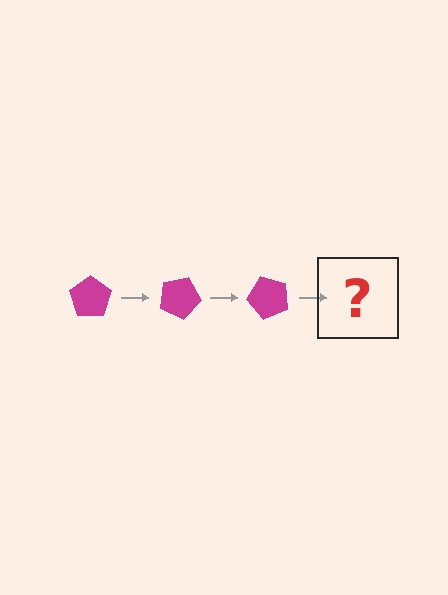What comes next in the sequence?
The next element should be a magenta pentagon rotated 75 degrees.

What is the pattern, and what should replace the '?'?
The pattern is that the pentagon rotates 25 degrees each step. The '?' should be a magenta pentagon rotated 75 degrees.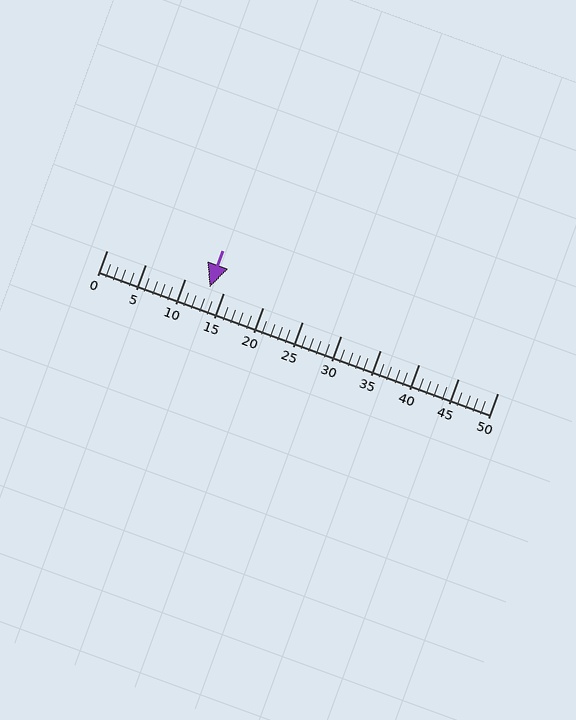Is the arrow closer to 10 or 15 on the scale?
The arrow is closer to 15.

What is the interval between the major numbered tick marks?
The major tick marks are spaced 5 units apart.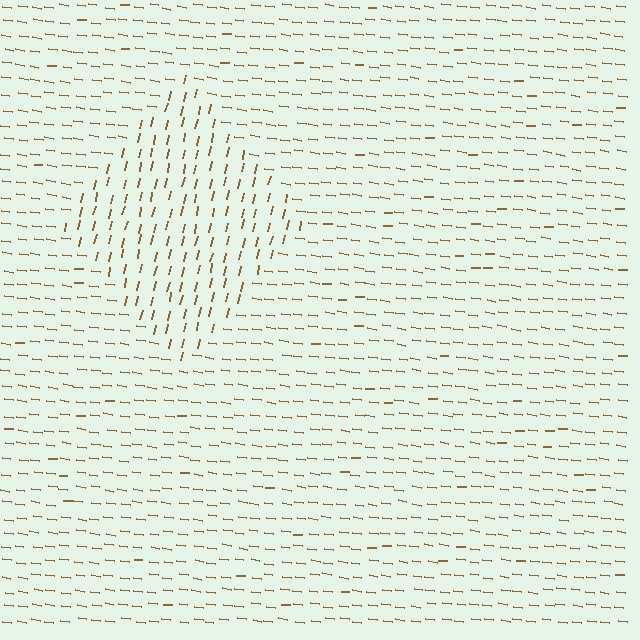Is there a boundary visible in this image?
Yes, there is a texture boundary formed by a change in line orientation.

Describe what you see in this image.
The image is filled with small brown line segments. A diamond region in the image has lines oriented differently from the surrounding lines, creating a visible texture boundary.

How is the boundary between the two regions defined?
The boundary is defined purely by a change in line orientation (approximately 85 degrees difference). All lines are the same color and thickness.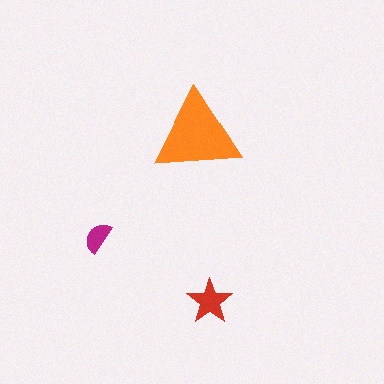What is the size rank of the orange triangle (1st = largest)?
1st.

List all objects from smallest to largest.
The magenta semicircle, the red star, the orange triangle.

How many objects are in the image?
There are 3 objects in the image.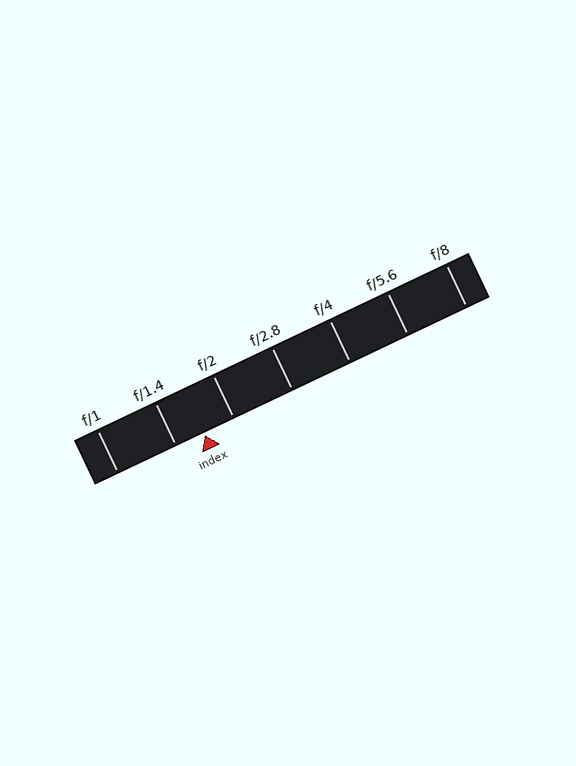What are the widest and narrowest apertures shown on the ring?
The widest aperture shown is f/1 and the narrowest is f/8.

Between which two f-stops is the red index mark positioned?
The index mark is between f/1.4 and f/2.